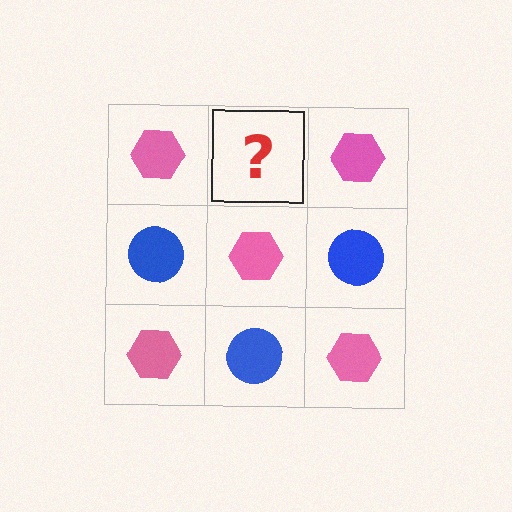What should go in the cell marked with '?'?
The missing cell should contain a blue circle.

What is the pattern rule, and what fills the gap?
The rule is that it alternates pink hexagon and blue circle in a checkerboard pattern. The gap should be filled with a blue circle.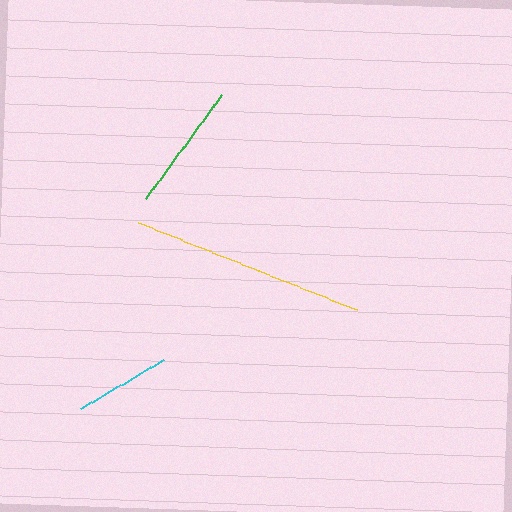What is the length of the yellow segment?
The yellow segment is approximately 235 pixels long.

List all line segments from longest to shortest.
From longest to shortest: yellow, green, cyan.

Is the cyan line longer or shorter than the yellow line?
The yellow line is longer than the cyan line.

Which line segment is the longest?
The yellow line is the longest at approximately 235 pixels.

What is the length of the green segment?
The green segment is approximately 130 pixels long.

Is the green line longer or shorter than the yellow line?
The yellow line is longer than the green line.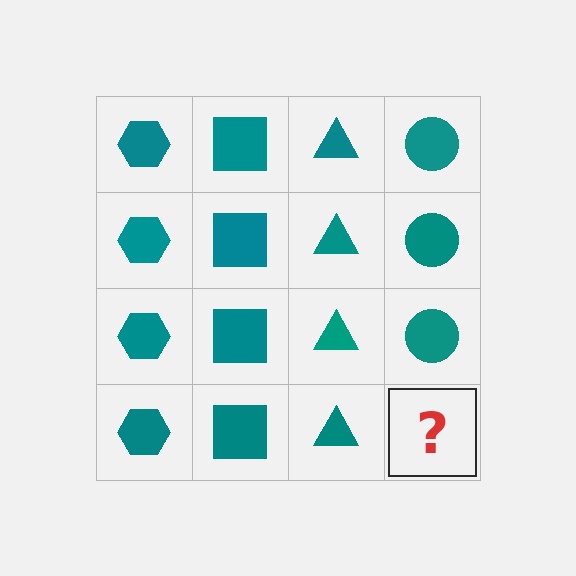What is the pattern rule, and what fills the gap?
The rule is that each column has a consistent shape. The gap should be filled with a teal circle.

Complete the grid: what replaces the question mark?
The question mark should be replaced with a teal circle.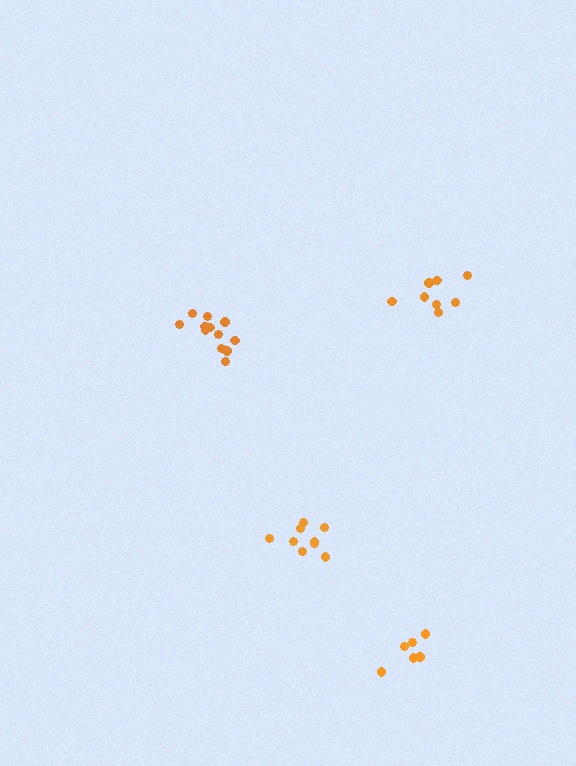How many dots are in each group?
Group 1: 9 dots, Group 2: 12 dots, Group 3: 8 dots, Group 4: 6 dots (35 total).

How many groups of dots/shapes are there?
There are 4 groups.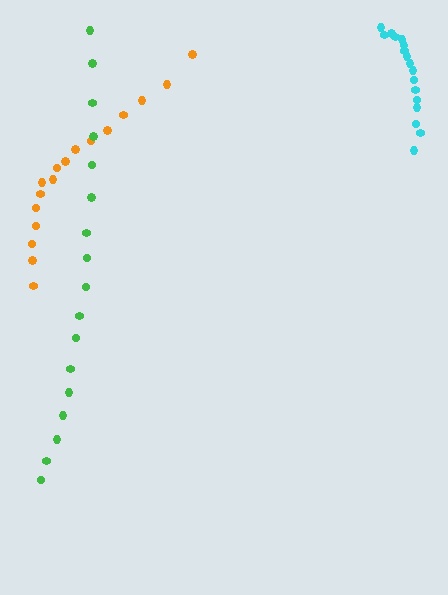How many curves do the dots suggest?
There are 3 distinct paths.